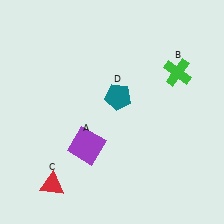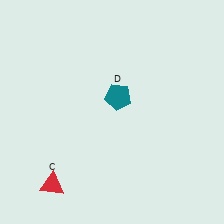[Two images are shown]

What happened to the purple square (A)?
The purple square (A) was removed in Image 2. It was in the bottom-left area of Image 1.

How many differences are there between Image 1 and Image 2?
There are 2 differences between the two images.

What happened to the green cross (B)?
The green cross (B) was removed in Image 2. It was in the top-right area of Image 1.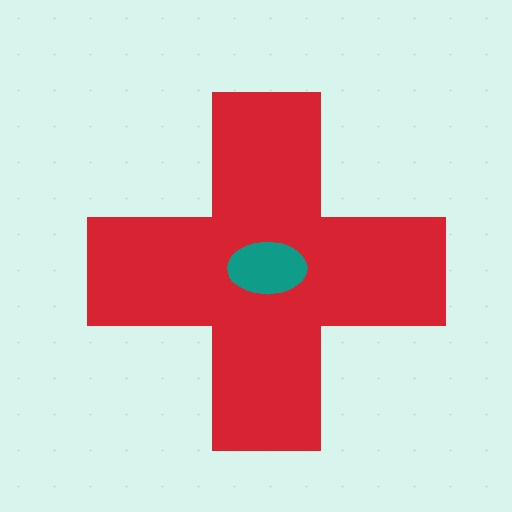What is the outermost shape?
The red cross.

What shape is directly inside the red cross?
The teal ellipse.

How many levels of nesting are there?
2.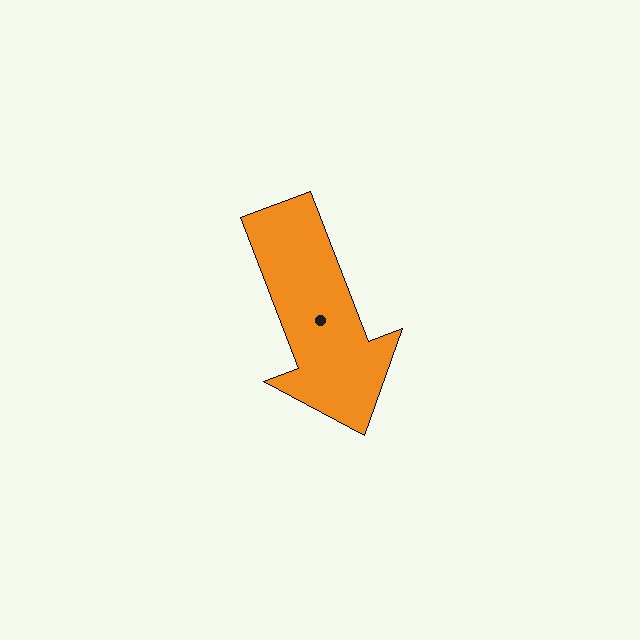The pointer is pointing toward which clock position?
Roughly 5 o'clock.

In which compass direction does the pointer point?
South.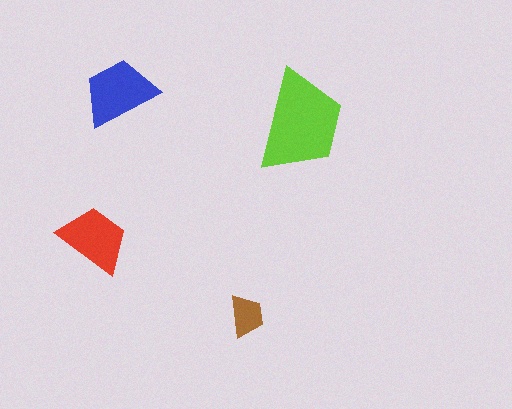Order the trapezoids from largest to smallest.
the lime one, the blue one, the red one, the brown one.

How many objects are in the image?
There are 4 objects in the image.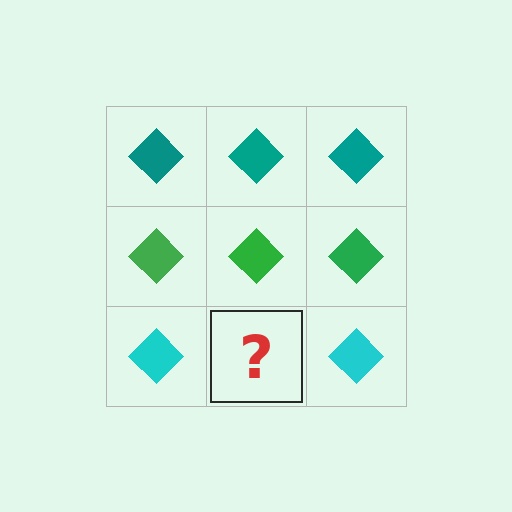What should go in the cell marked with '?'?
The missing cell should contain a cyan diamond.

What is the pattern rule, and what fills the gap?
The rule is that each row has a consistent color. The gap should be filled with a cyan diamond.